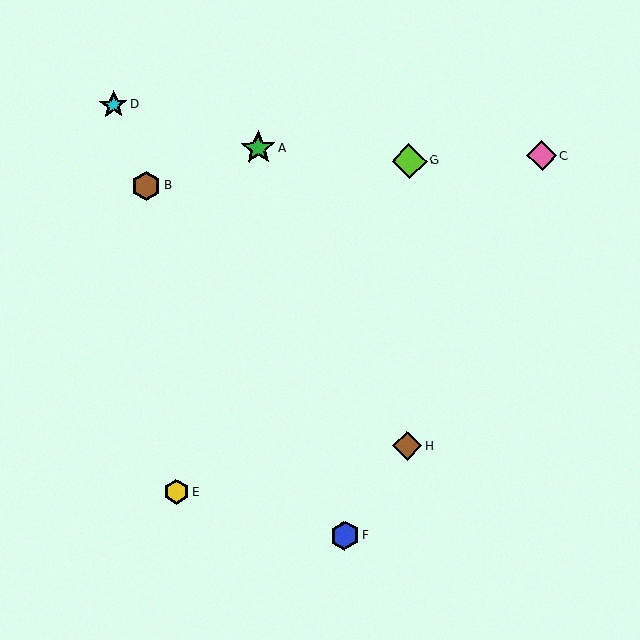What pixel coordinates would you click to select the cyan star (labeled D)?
Click at (114, 105) to select the cyan star D.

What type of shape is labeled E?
Shape E is a yellow hexagon.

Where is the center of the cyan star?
The center of the cyan star is at (114, 105).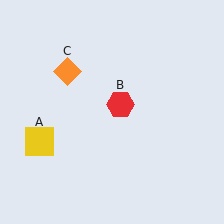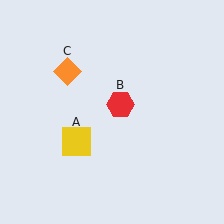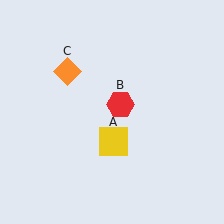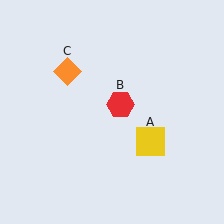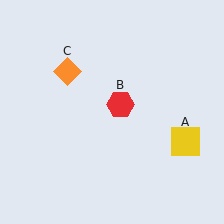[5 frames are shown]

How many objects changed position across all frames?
1 object changed position: yellow square (object A).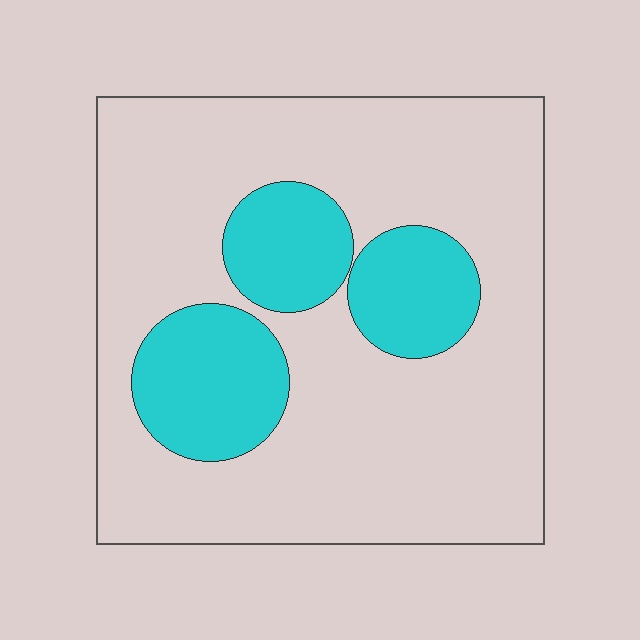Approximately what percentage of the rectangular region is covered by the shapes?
Approximately 25%.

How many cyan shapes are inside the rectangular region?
3.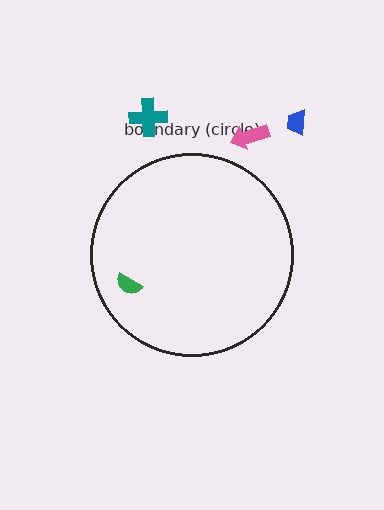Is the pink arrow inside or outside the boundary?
Outside.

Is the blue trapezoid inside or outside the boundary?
Outside.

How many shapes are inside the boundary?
1 inside, 3 outside.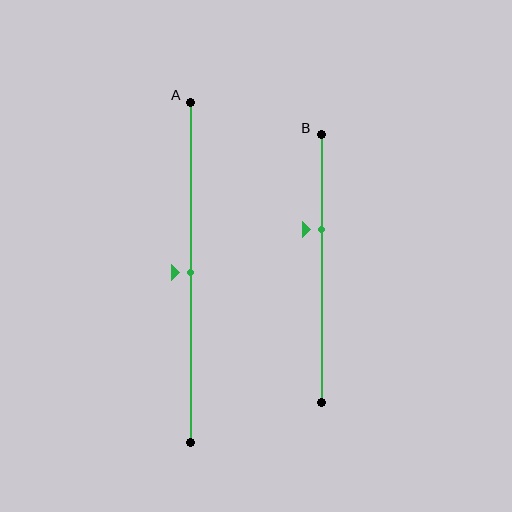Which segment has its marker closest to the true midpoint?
Segment A has its marker closest to the true midpoint.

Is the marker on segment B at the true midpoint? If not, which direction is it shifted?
No, the marker on segment B is shifted upward by about 15% of the segment length.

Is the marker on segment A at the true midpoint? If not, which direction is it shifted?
Yes, the marker on segment A is at the true midpoint.